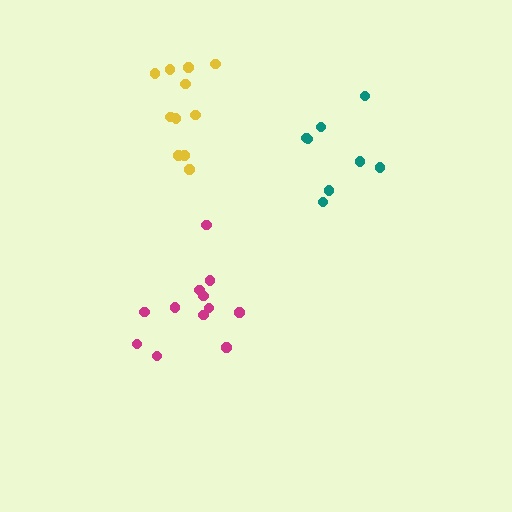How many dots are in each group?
Group 1: 8 dots, Group 2: 11 dots, Group 3: 12 dots (31 total).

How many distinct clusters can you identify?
There are 3 distinct clusters.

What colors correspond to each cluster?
The clusters are colored: teal, yellow, magenta.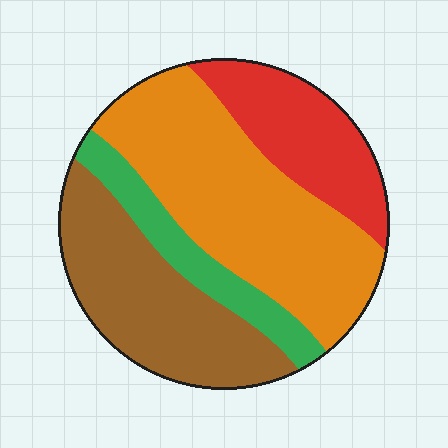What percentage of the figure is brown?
Brown takes up between a sixth and a third of the figure.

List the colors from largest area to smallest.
From largest to smallest: orange, brown, red, green.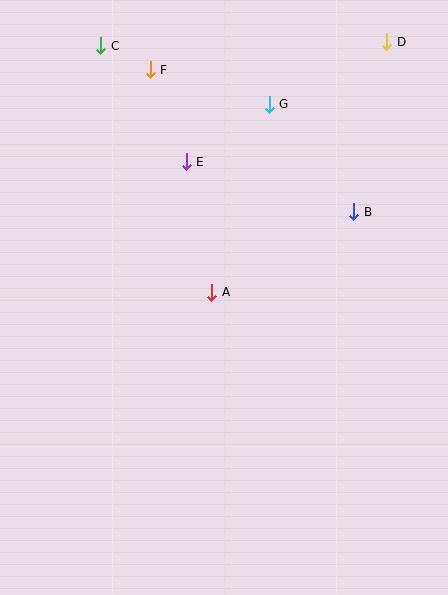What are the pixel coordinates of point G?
Point G is at (269, 104).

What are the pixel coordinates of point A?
Point A is at (212, 292).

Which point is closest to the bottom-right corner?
Point A is closest to the bottom-right corner.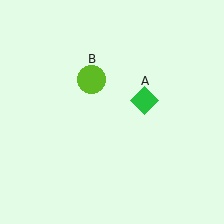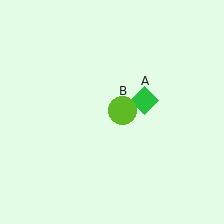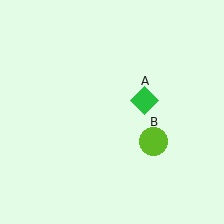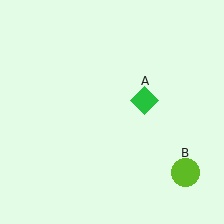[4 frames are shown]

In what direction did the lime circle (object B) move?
The lime circle (object B) moved down and to the right.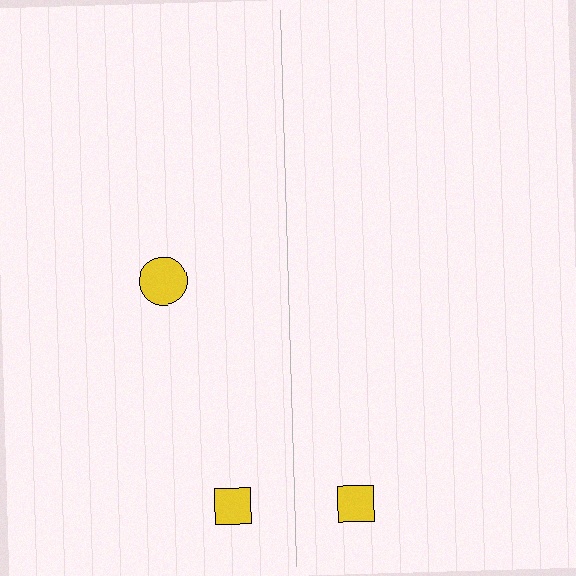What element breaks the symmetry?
A yellow circle is missing from the right side.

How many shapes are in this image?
There are 3 shapes in this image.